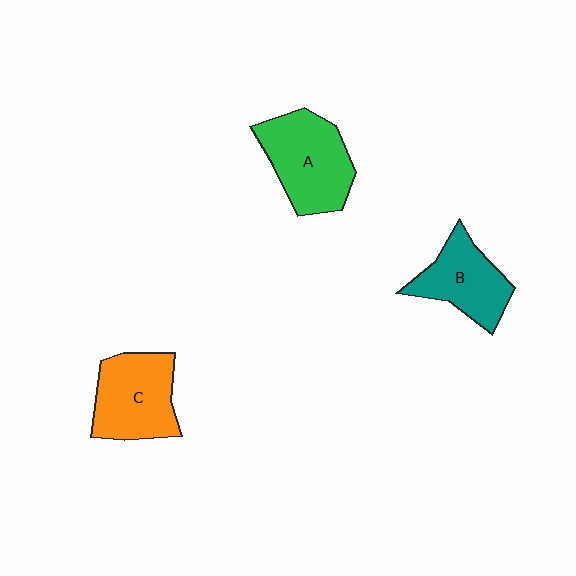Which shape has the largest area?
Shape A (green).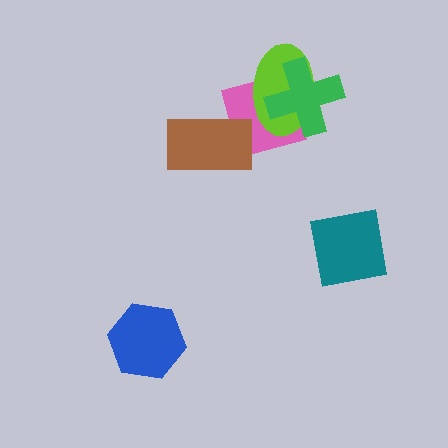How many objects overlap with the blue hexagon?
0 objects overlap with the blue hexagon.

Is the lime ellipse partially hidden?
Yes, it is partially covered by another shape.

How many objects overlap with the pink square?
3 objects overlap with the pink square.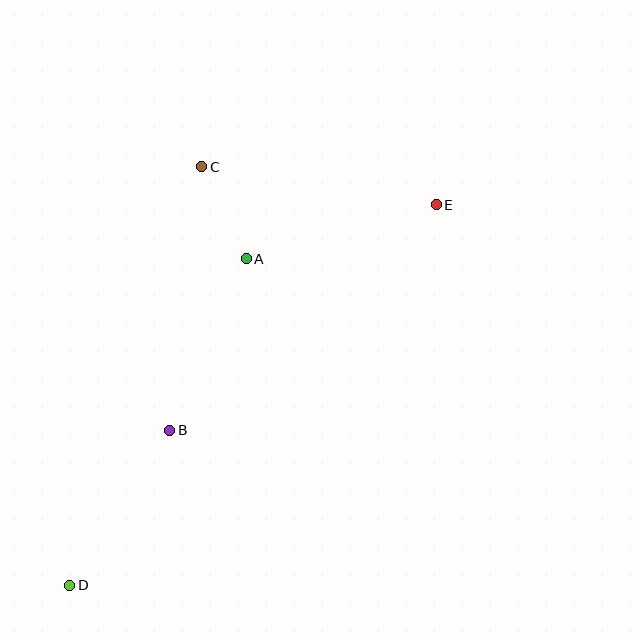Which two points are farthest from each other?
Points D and E are farthest from each other.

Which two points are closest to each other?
Points A and C are closest to each other.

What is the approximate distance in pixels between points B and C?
The distance between B and C is approximately 265 pixels.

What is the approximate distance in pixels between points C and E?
The distance between C and E is approximately 237 pixels.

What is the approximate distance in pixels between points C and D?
The distance between C and D is approximately 439 pixels.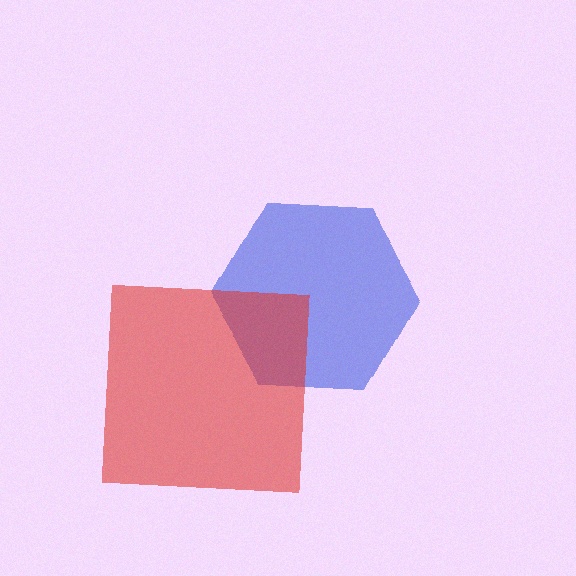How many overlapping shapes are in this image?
There are 2 overlapping shapes in the image.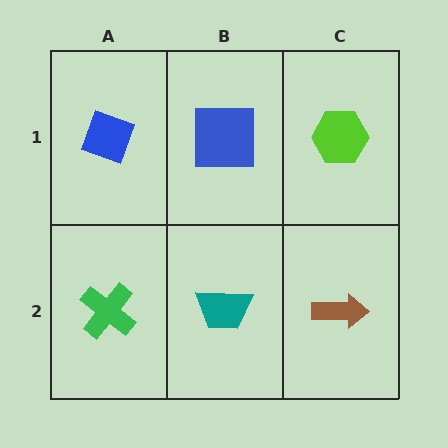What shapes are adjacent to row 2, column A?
A blue diamond (row 1, column A), a teal trapezoid (row 2, column B).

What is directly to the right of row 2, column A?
A teal trapezoid.